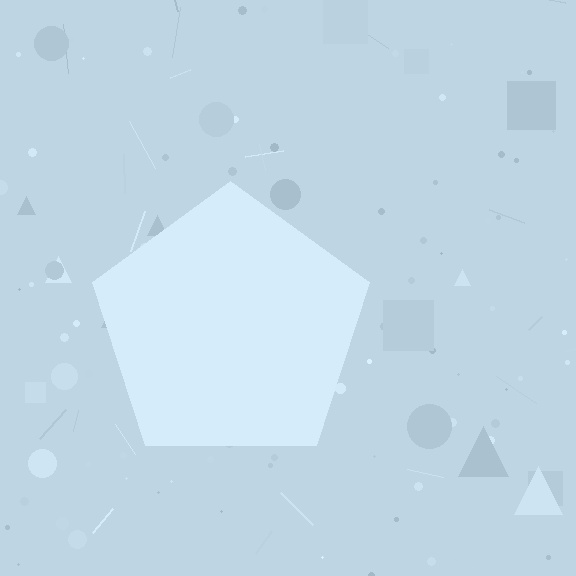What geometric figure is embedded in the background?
A pentagon is embedded in the background.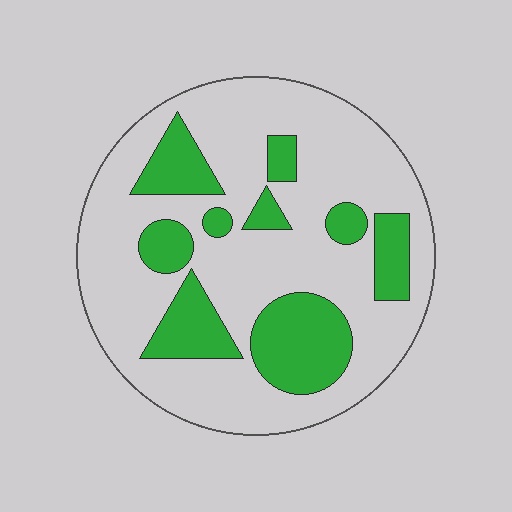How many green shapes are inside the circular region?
9.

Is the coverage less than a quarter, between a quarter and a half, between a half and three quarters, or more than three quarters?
Between a quarter and a half.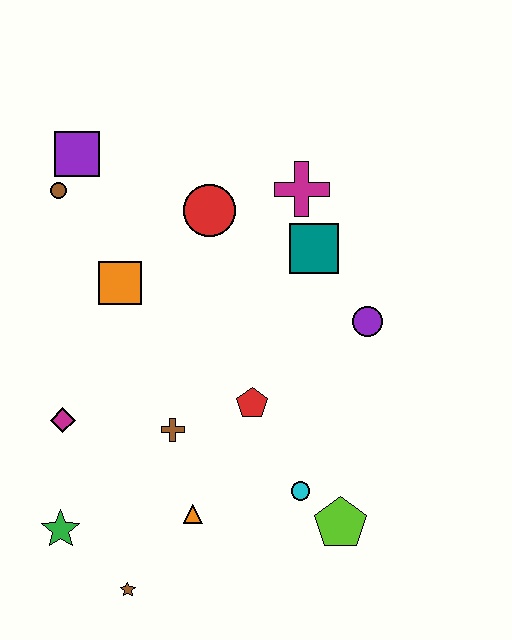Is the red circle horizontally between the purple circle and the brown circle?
Yes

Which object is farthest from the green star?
The magenta cross is farthest from the green star.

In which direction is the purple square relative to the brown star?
The purple square is above the brown star.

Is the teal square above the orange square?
Yes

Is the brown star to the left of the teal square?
Yes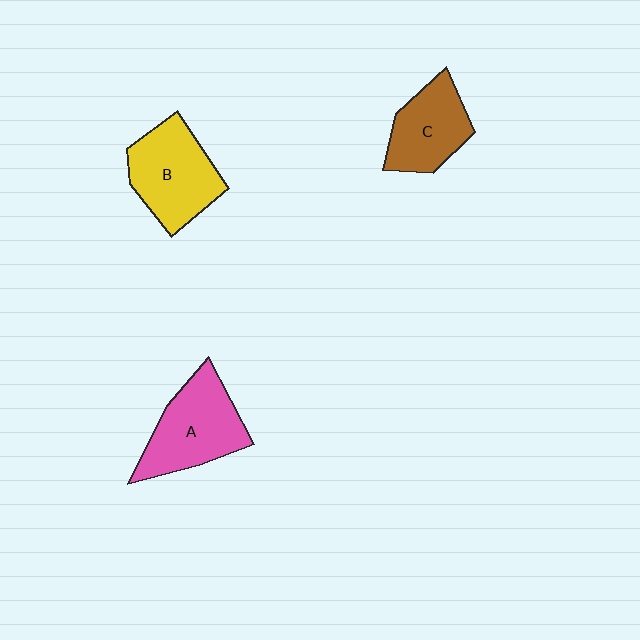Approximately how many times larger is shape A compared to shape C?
Approximately 1.3 times.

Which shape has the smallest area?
Shape C (brown).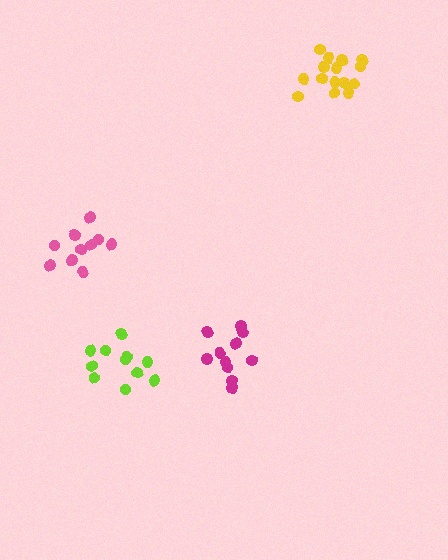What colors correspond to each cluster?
The clusters are colored: magenta, yellow, lime, pink.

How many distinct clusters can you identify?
There are 4 distinct clusters.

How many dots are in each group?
Group 1: 11 dots, Group 2: 15 dots, Group 3: 11 dots, Group 4: 10 dots (47 total).